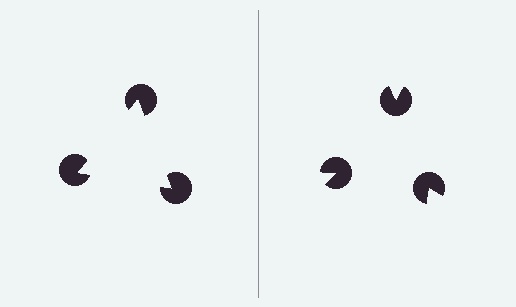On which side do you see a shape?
An illusory triangle appears on the left side. On the right side the wedge cuts are rotated, so no coherent shape forms.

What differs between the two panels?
The pac-man discs are positioned identically on both sides; only the wedge orientations differ. On the left they align to a triangle; on the right they are misaligned.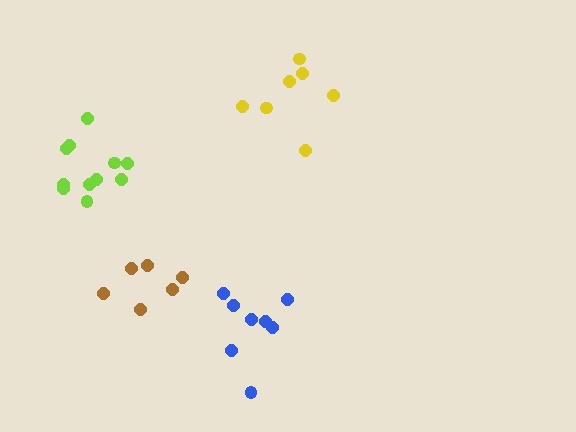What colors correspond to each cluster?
The clusters are colored: blue, lime, brown, yellow.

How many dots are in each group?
Group 1: 8 dots, Group 2: 11 dots, Group 3: 6 dots, Group 4: 7 dots (32 total).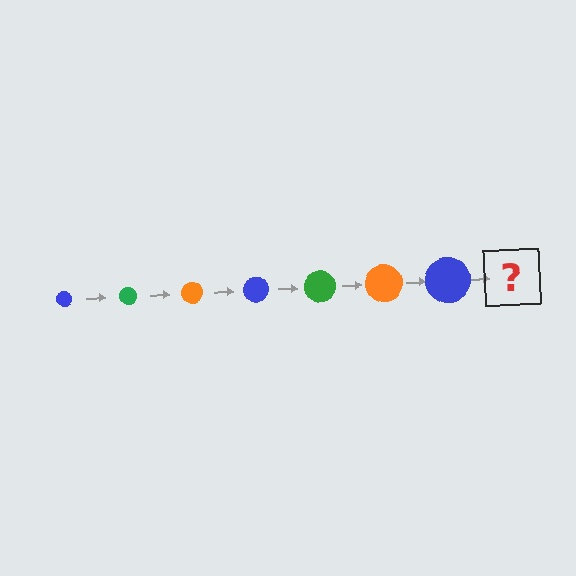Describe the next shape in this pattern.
It should be a green circle, larger than the previous one.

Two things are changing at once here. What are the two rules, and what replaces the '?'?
The two rules are that the circle grows larger each step and the color cycles through blue, green, and orange. The '?' should be a green circle, larger than the previous one.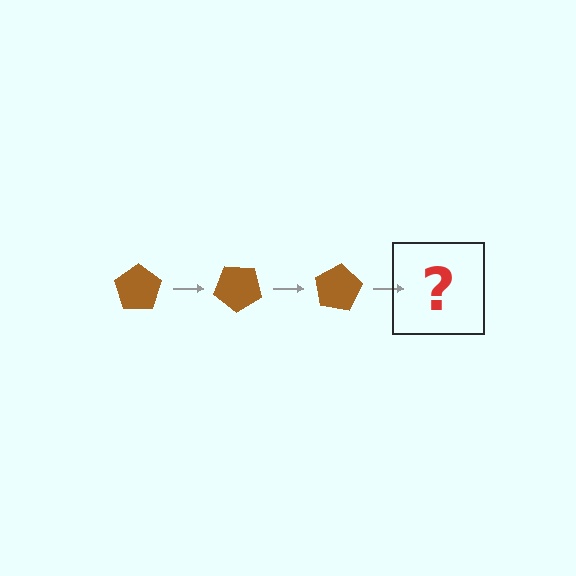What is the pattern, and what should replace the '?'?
The pattern is that the pentagon rotates 40 degrees each step. The '?' should be a brown pentagon rotated 120 degrees.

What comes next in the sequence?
The next element should be a brown pentagon rotated 120 degrees.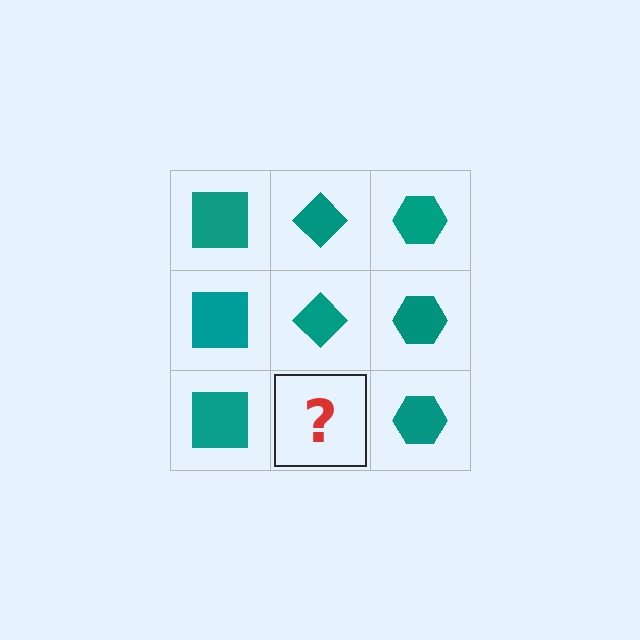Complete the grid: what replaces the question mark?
The question mark should be replaced with a teal diamond.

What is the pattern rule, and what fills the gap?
The rule is that each column has a consistent shape. The gap should be filled with a teal diamond.